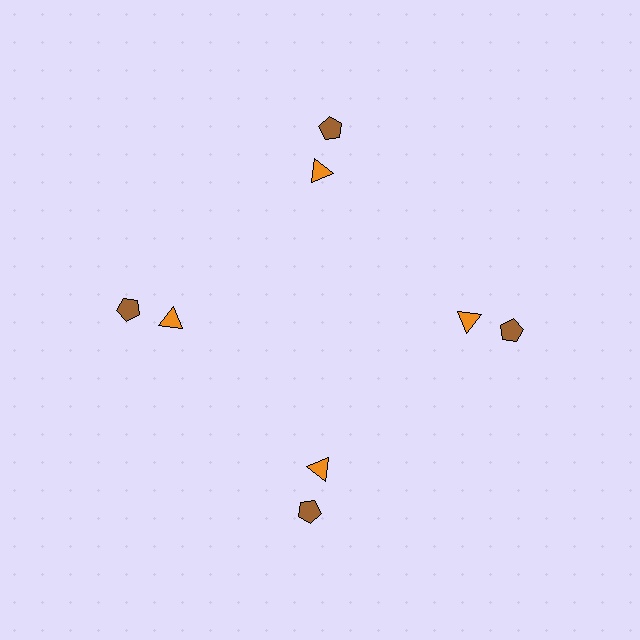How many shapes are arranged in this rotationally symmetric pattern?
There are 8 shapes, arranged in 4 groups of 2.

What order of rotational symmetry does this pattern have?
This pattern has 4-fold rotational symmetry.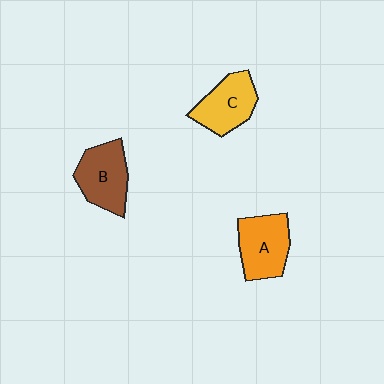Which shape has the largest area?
Shape A (orange).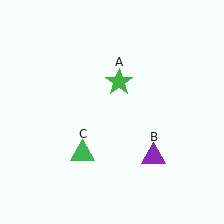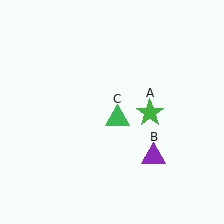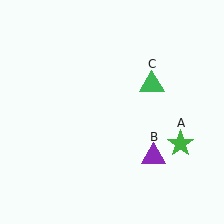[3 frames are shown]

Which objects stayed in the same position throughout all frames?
Purple triangle (object B) remained stationary.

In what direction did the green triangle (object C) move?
The green triangle (object C) moved up and to the right.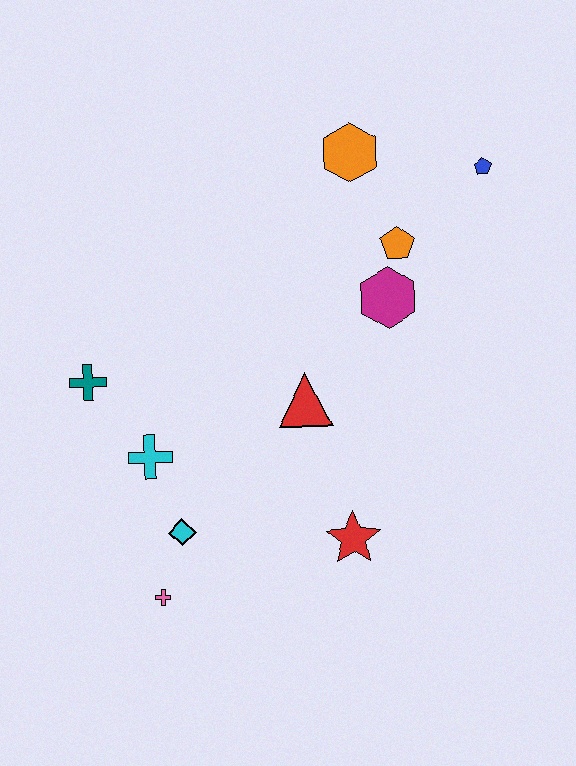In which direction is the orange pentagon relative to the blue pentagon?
The orange pentagon is to the left of the blue pentagon.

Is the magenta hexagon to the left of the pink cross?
No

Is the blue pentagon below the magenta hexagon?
No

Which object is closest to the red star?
The red triangle is closest to the red star.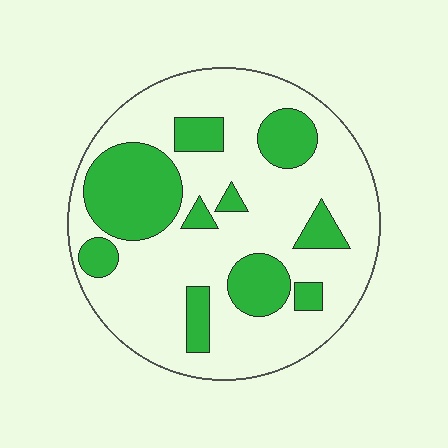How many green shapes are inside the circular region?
10.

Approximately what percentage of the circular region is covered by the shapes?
Approximately 30%.